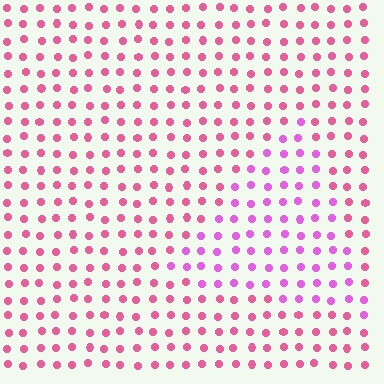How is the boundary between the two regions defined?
The boundary is defined purely by a slight shift in hue (about 32 degrees). Spacing, size, and orientation are identical on both sides.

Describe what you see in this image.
The image is filled with small pink elements in a uniform arrangement. A triangle-shaped region is visible where the elements are tinted to a slightly different hue, forming a subtle color boundary.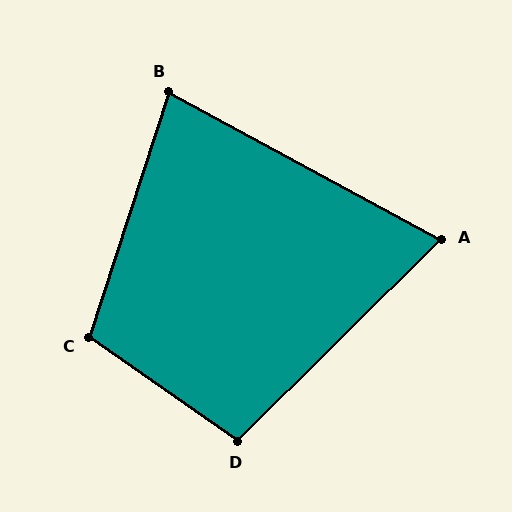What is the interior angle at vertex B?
Approximately 80 degrees (acute).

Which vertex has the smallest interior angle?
A, at approximately 73 degrees.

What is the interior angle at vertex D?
Approximately 100 degrees (obtuse).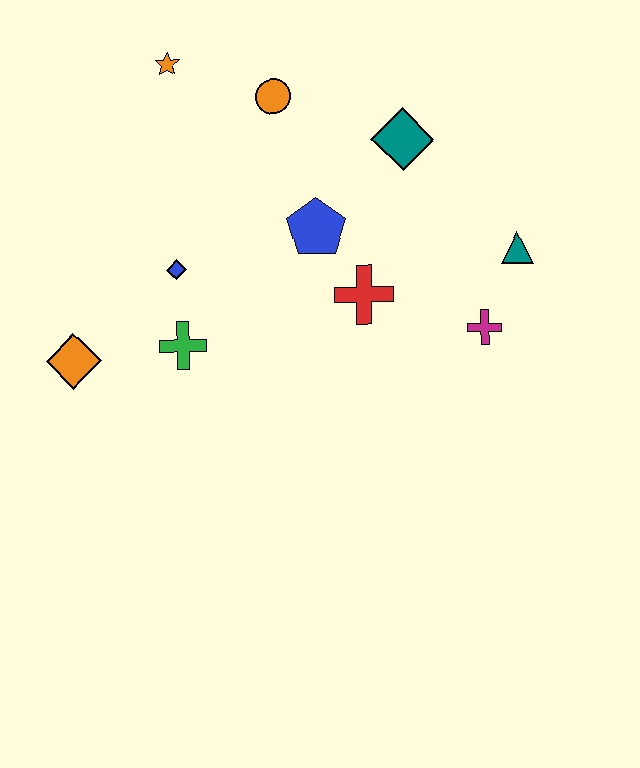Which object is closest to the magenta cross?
The teal triangle is closest to the magenta cross.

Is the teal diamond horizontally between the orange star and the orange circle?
No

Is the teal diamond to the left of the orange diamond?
No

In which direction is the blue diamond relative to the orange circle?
The blue diamond is below the orange circle.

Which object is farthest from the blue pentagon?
The orange diamond is farthest from the blue pentagon.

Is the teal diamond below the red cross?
No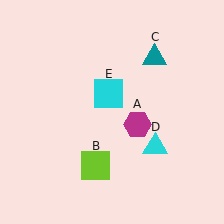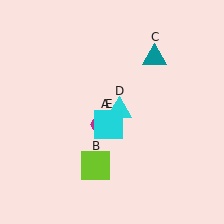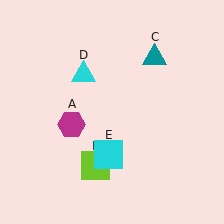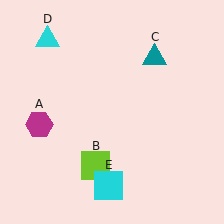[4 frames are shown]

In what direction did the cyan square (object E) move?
The cyan square (object E) moved down.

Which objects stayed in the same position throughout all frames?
Lime square (object B) and teal triangle (object C) remained stationary.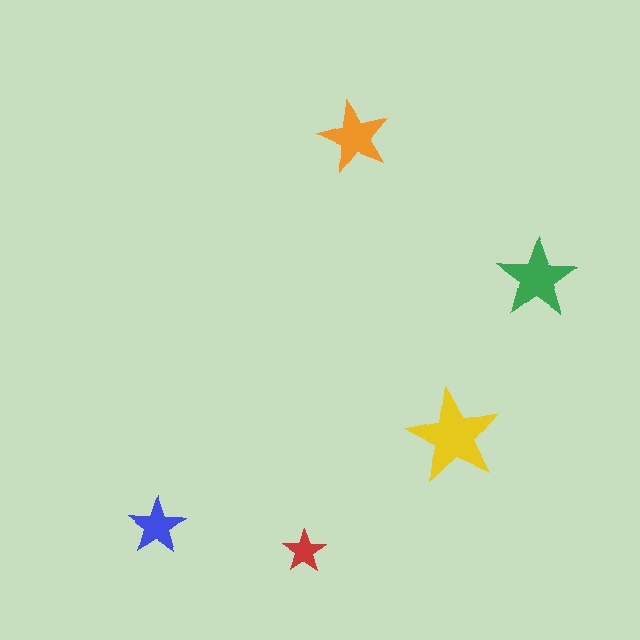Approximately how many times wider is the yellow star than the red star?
About 2 times wider.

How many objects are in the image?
There are 5 objects in the image.